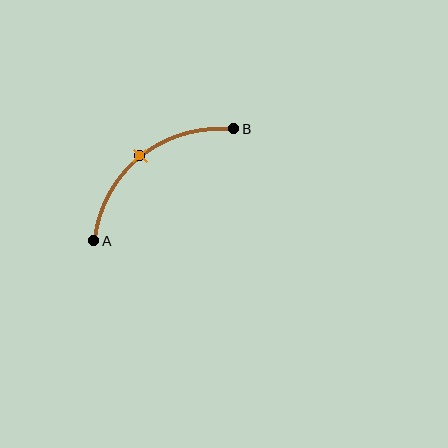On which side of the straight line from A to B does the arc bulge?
The arc bulges above and to the left of the straight line connecting A and B.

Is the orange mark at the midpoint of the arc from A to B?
Yes. The orange mark lies on the arc at equal arc-length from both A and B — it is the arc midpoint.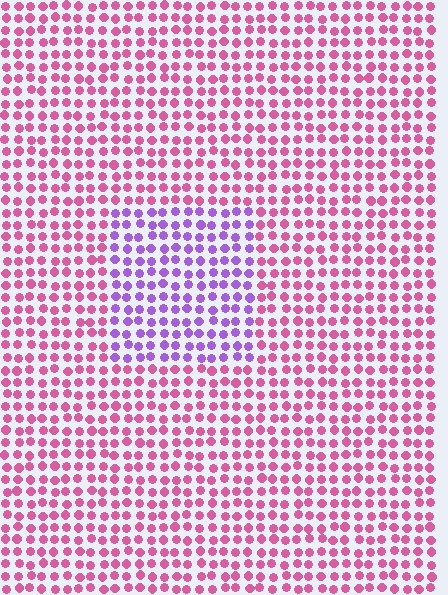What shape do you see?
I see a rectangle.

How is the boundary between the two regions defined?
The boundary is defined purely by a slight shift in hue (about 52 degrees). Spacing, size, and orientation are identical on both sides.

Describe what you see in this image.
The image is filled with small pink elements in a uniform arrangement. A rectangle-shaped region is visible where the elements are tinted to a slightly different hue, forming a subtle color boundary.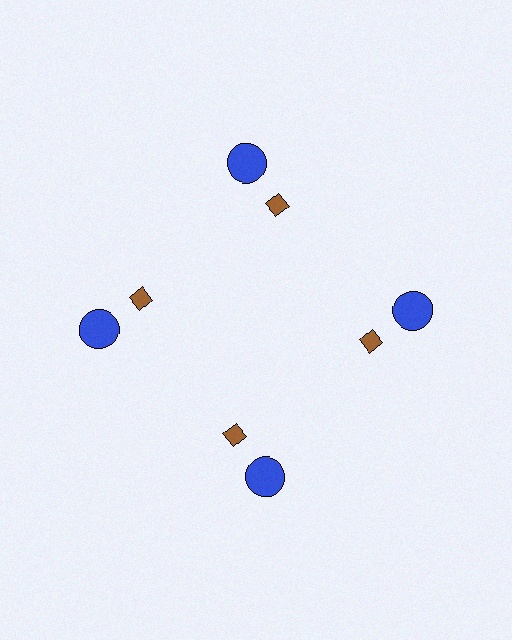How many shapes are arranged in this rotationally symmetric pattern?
There are 8 shapes, arranged in 4 groups of 2.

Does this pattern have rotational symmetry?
Yes, this pattern has 4-fold rotational symmetry. It looks the same after rotating 90 degrees around the center.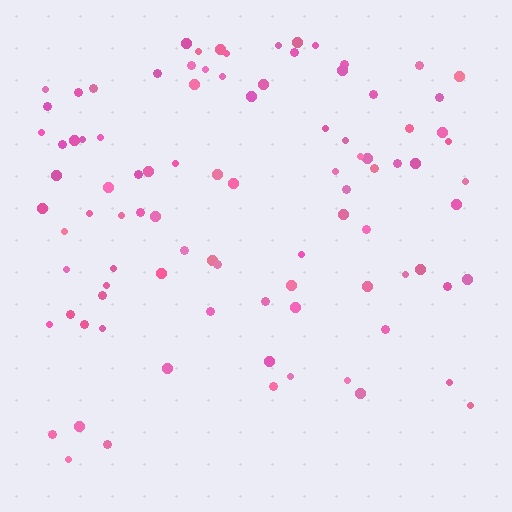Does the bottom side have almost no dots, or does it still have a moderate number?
Still a moderate number, just noticeably fewer than the top.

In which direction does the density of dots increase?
From bottom to top, with the top side densest.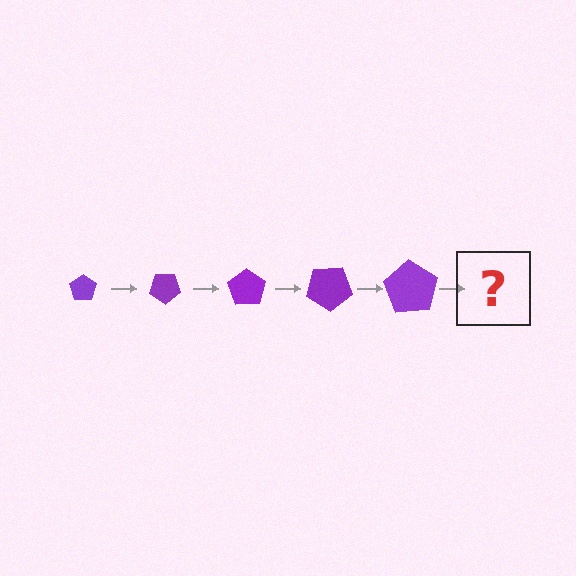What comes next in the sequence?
The next element should be a pentagon, larger than the previous one and rotated 175 degrees from the start.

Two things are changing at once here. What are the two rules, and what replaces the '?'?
The two rules are that the pentagon grows larger each step and it rotates 35 degrees each step. The '?' should be a pentagon, larger than the previous one and rotated 175 degrees from the start.